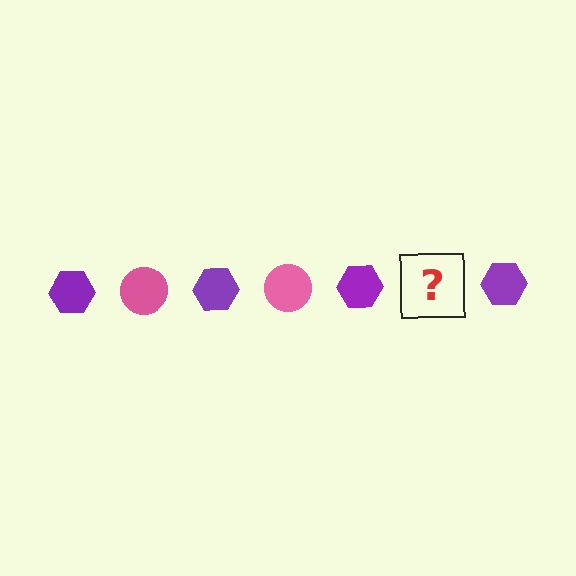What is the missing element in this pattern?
The missing element is a pink circle.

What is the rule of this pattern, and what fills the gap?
The rule is that the pattern alternates between purple hexagon and pink circle. The gap should be filled with a pink circle.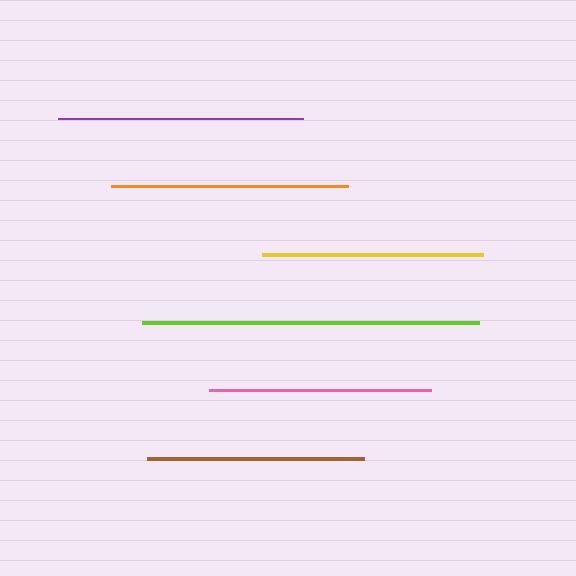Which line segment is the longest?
The lime line is the longest at approximately 337 pixels.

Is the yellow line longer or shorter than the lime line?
The lime line is longer than the yellow line.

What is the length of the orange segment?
The orange segment is approximately 237 pixels long.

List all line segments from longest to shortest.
From longest to shortest: lime, purple, orange, pink, yellow, brown.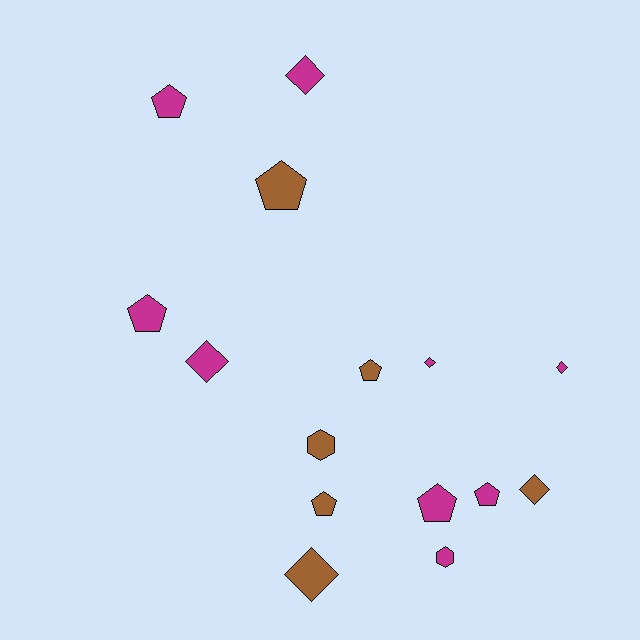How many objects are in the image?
There are 15 objects.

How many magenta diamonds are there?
There are 4 magenta diamonds.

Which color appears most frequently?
Magenta, with 9 objects.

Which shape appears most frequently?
Pentagon, with 7 objects.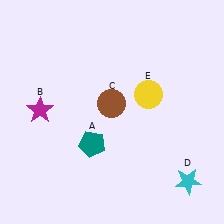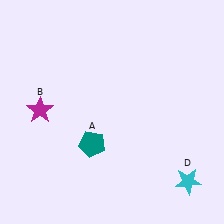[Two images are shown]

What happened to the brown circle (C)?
The brown circle (C) was removed in Image 2. It was in the top-left area of Image 1.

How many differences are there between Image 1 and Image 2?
There are 2 differences between the two images.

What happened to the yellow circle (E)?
The yellow circle (E) was removed in Image 2. It was in the top-right area of Image 1.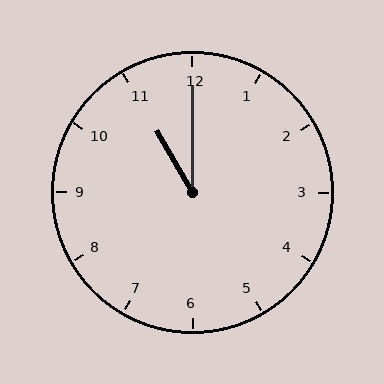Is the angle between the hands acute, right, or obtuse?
It is acute.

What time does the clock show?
11:00.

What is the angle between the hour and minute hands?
Approximately 30 degrees.